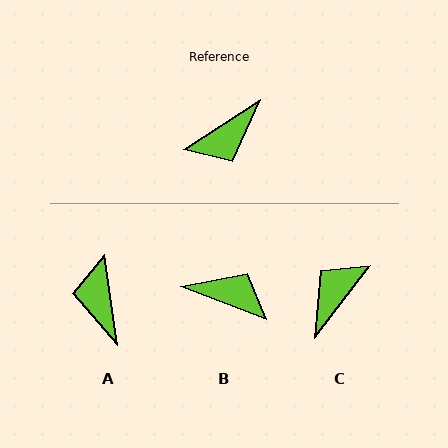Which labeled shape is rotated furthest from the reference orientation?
C, about 161 degrees away.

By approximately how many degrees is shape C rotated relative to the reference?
Approximately 161 degrees clockwise.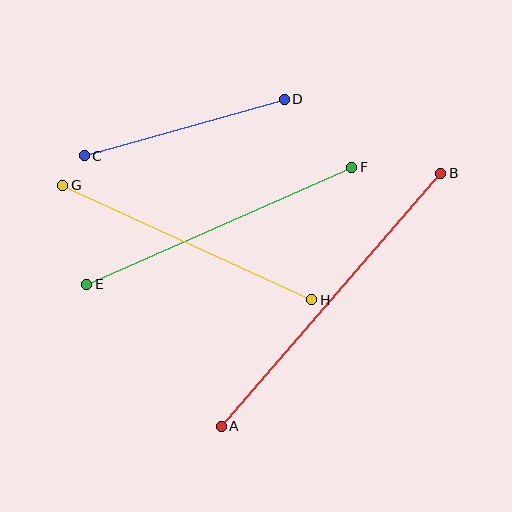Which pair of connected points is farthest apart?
Points A and B are farthest apart.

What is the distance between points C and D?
The distance is approximately 208 pixels.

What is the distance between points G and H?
The distance is approximately 274 pixels.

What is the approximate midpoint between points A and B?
The midpoint is at approximately (331, 300) pixels.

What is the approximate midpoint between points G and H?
The midpoint is at approximately (187, 243) pixels.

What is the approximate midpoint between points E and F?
The midpoint is at approximately (219, 226) pixels.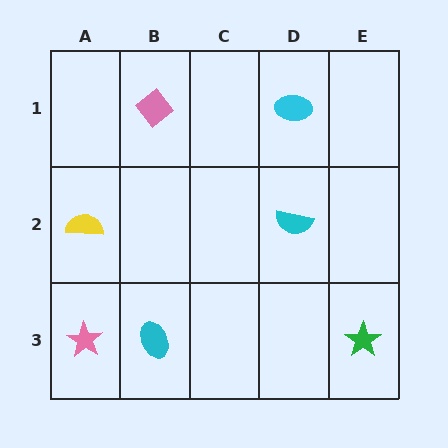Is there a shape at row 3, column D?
No, that cell is empty.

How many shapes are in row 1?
2 shapes.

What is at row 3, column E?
A green star.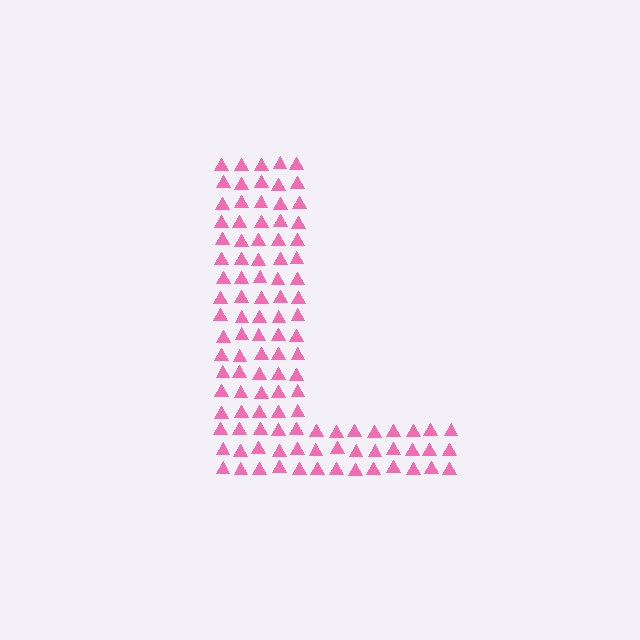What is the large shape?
The large shape is the letter L.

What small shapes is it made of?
It is made of small triangles.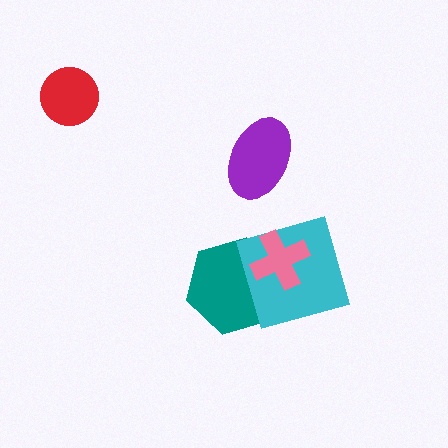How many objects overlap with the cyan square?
2 objects overlap with the cyan square.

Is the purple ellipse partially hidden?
No, no other shape covers it.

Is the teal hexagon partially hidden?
Yes, it is partially covered by another shape.